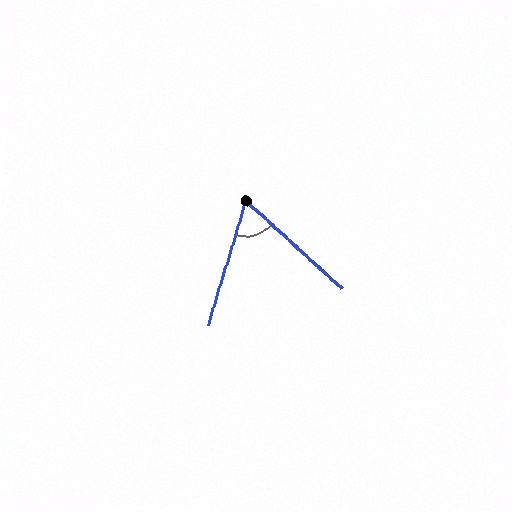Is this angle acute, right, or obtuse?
It is acute.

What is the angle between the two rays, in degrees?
Approximately 65 degrees.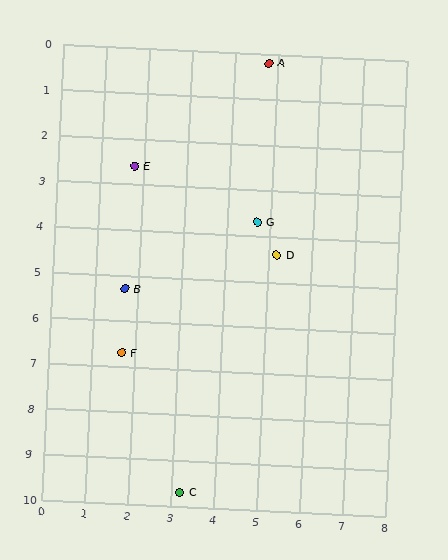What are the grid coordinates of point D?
Point D is at approximately (5.2, 4.4).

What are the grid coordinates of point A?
Point A is at approximately (4.8, 0.2).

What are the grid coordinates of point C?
Point C is at approximately (3.2, 9.7).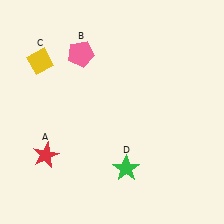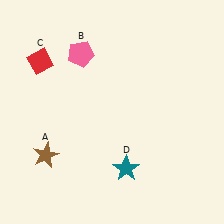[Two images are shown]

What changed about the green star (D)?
In Image 1, D is green. In Image 2, it changed to teal.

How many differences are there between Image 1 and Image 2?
There are 3 differences between the two images.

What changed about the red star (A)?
In Image 1, A is red. In Image 2, it changed to brown.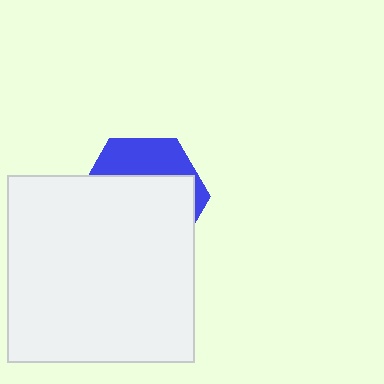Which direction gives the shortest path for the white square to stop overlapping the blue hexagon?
Moving down gives the shortest separation.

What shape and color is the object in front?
The object in front is a white square.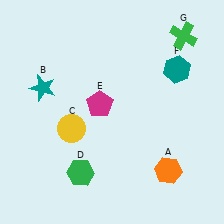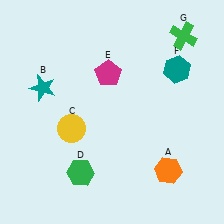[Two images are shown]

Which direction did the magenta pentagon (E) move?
The magenta pentagon (E) moved up.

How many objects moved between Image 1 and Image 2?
1 object moved between the two images.